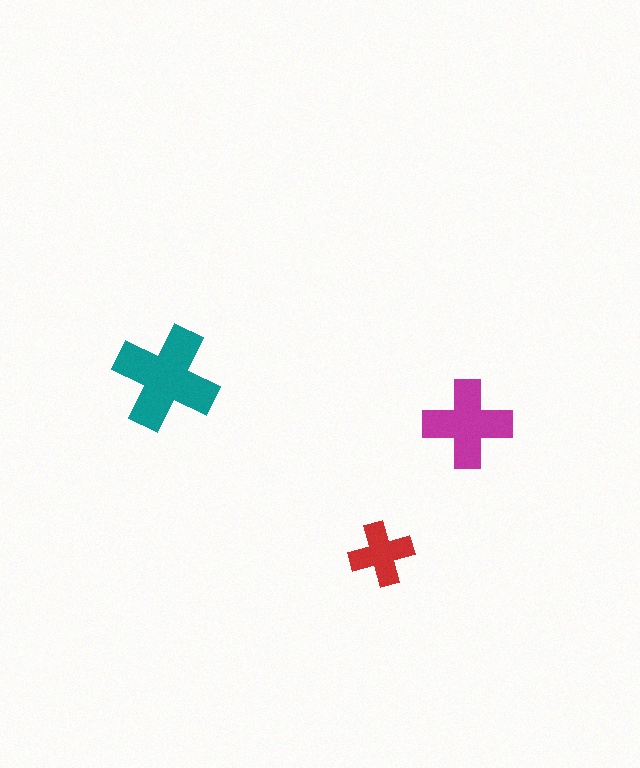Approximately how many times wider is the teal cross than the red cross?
About 1.5 times wider.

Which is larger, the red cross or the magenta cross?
The magenta one.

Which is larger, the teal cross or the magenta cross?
The teal one.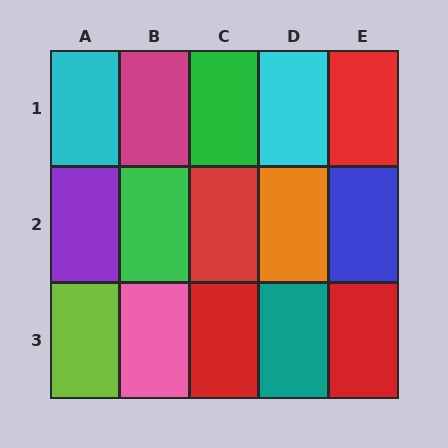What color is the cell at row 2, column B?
Green.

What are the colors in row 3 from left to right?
Lime, pink, red, teal, red.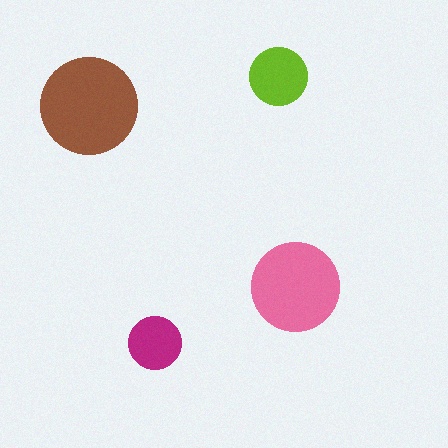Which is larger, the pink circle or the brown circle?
The brown one.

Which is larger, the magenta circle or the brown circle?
The brown one.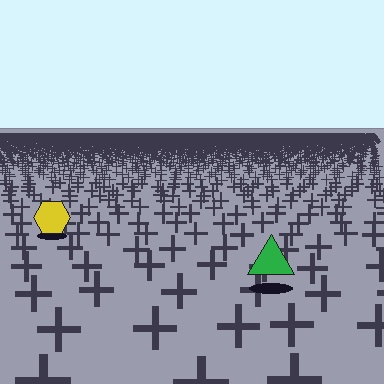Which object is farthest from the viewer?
The yellow hexagon is farthest from the viewer. It appears smaller and the ground texture around it is denser.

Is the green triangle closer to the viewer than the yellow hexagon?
Yes. The green triangle is closer — you can tell from the texture gradient: the ground texture is coarser near it.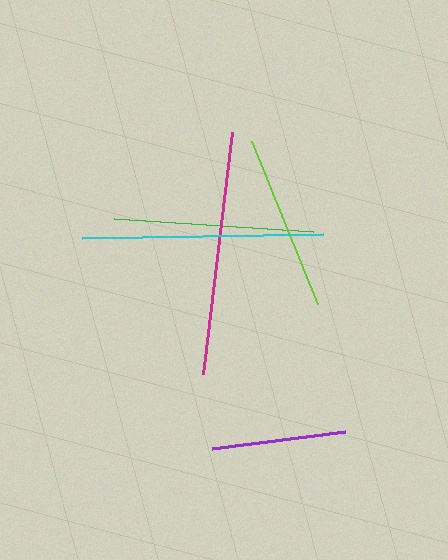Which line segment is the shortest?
The purple line is the shortest at approximately 134 pixels.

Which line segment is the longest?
The magenta line is the longest at approximately 244 pixels.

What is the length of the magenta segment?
The magenta segment is approximately 244 pixels long.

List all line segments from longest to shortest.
From longest to shortest: magenta, cyan, green, lime, purple.